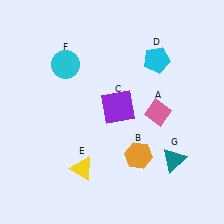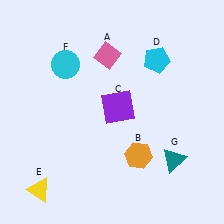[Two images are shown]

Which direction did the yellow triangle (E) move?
The yellow triangle (E) moved left.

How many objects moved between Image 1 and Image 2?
2 objects moved between the two images.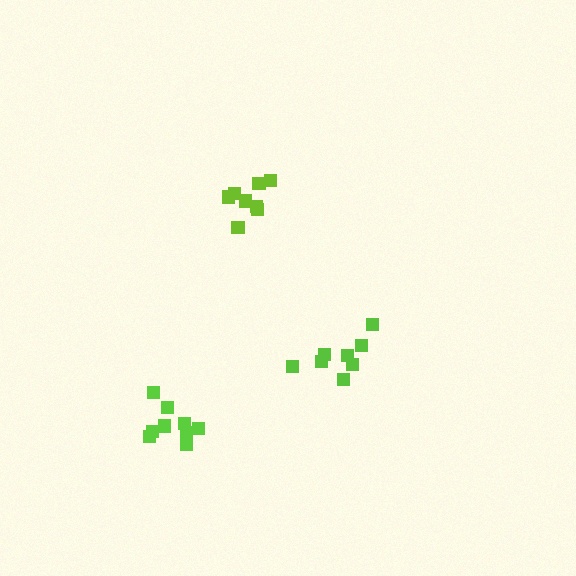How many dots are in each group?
Group 1: 8 dots, Group 2: 8 dots, Group 3: 9 dots (25 total).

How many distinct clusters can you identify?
There are 3 distinct clusters.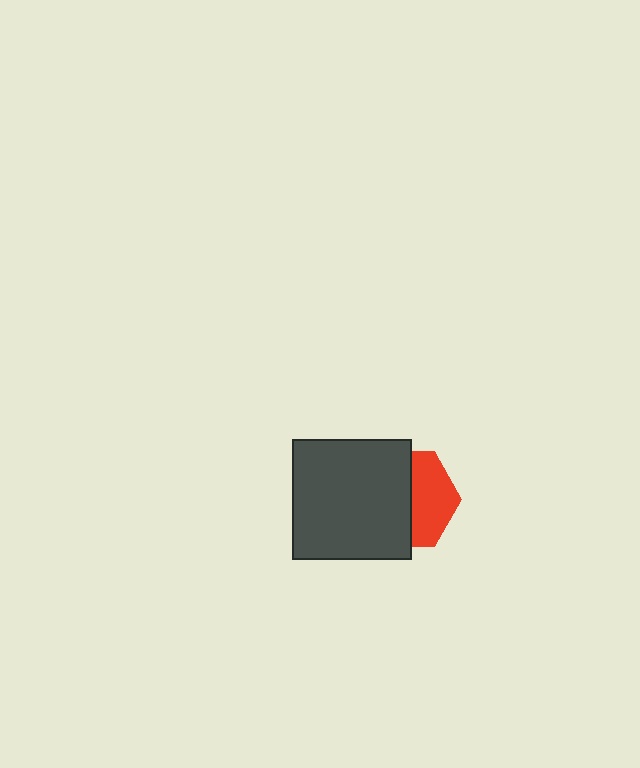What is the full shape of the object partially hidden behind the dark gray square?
The partially hidden object is a red hexagon.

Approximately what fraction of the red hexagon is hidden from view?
Roughly 56% of the red hexagon is hidden behind the dark gray square.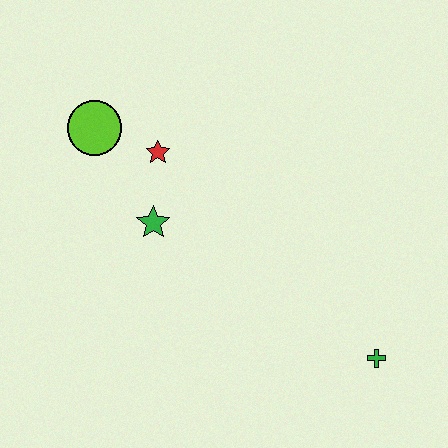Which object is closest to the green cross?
The green star is closest to the green cross.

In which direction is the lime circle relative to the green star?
The lime circle is above the green star.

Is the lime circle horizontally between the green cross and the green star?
No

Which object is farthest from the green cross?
The lime circle is farthest from the green cross.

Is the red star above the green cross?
Yes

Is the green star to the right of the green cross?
No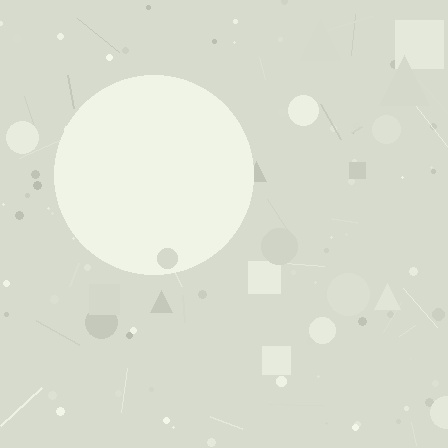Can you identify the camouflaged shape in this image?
The camouflaged shape is a circle.